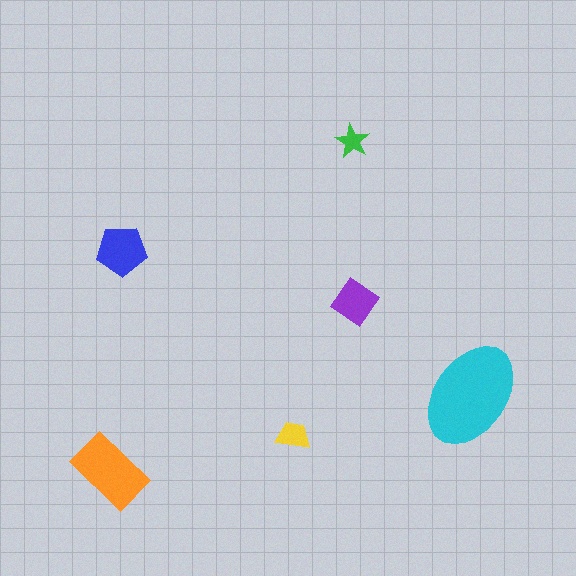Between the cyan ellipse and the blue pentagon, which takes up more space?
The cyan ellipse.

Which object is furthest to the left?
The orange rectangle is leftmost.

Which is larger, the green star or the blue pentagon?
The blue pentagon.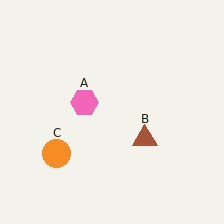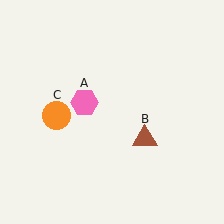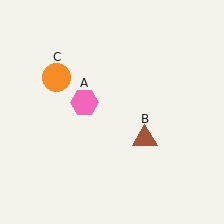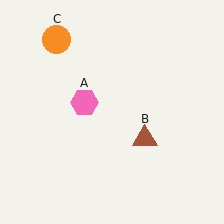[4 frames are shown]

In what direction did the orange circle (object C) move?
The orange circle (object C) moved up.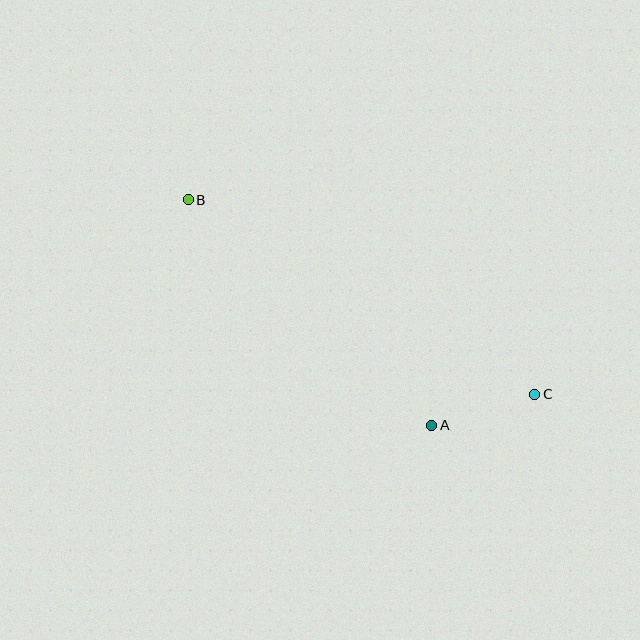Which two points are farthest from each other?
Points B and C are farthest from each other.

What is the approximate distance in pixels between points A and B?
The distance between A and B is approximately 332 pixels.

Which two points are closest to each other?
Points A and C are closest to each other.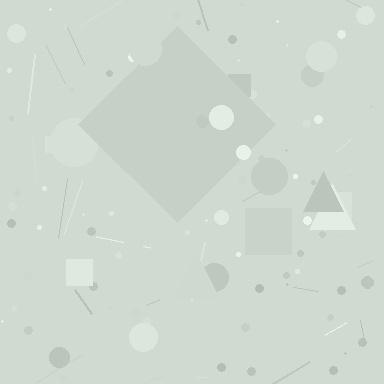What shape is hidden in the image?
A diamond is hidden in the image.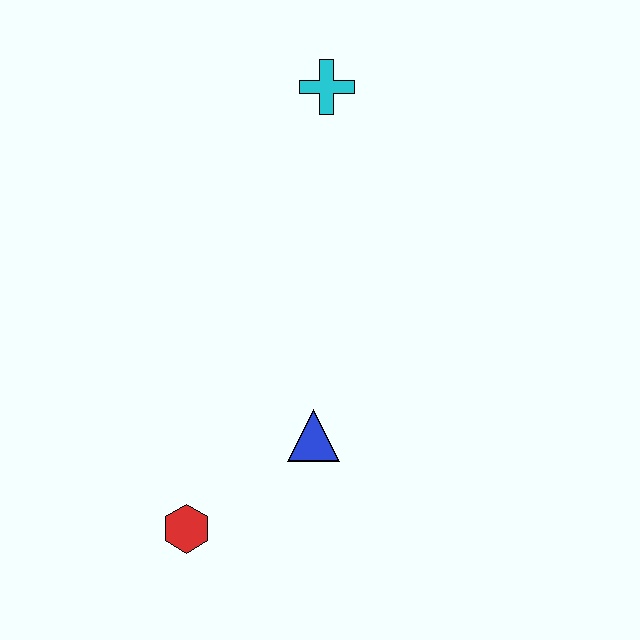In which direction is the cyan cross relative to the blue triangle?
The cyan cross is above the blue triangle.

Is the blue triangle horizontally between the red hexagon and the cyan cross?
Yes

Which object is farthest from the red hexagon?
The cyan cross is farthest from the red hexagon.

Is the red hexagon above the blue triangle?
No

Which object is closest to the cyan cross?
The blue triangle is closest to the cyan cross.